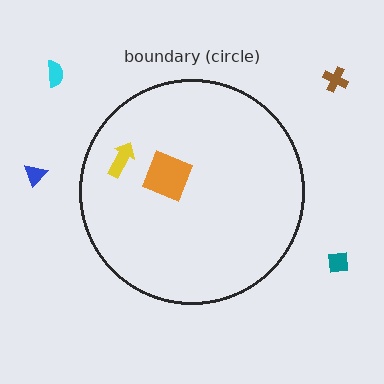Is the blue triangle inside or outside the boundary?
Outside.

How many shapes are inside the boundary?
2 inside, 4 outside.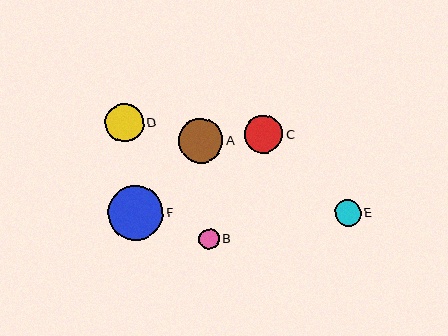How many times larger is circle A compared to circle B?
Circle A is approximately 2.2 times the size of circle B.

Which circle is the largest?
Circle F is the largest with a size of approximately 55 pixels.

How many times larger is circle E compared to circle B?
Circle E is approximately 1.3 times the size of circle B.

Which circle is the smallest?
Circle B is the smallest with a size of approximately 21 pixels.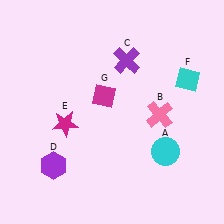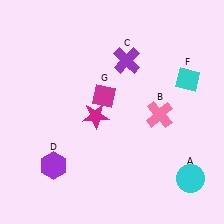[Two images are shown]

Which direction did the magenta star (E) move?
The magenta star (E) moved right.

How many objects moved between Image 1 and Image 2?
2 objects moved between the two images.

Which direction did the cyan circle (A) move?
The cyan circle (A) moved down.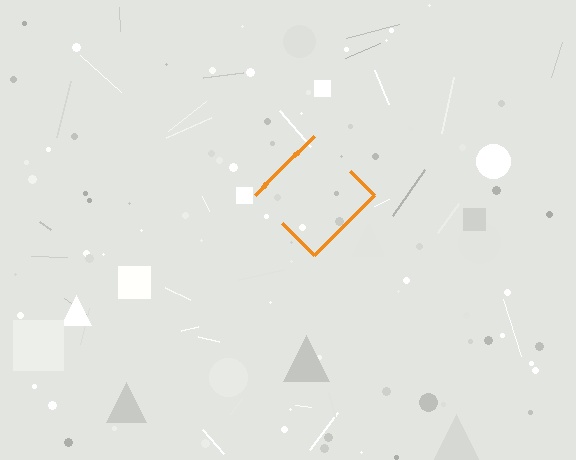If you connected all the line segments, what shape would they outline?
They would outline a diamond.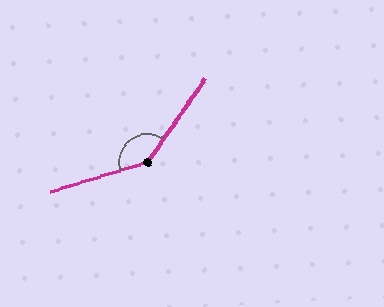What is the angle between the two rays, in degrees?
Approximately 141 degrees.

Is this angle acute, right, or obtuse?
It is obtuse.